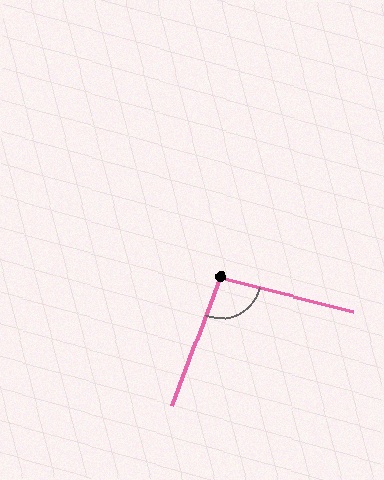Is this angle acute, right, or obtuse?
It is obtuse.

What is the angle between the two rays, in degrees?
Approximately 97 degrees.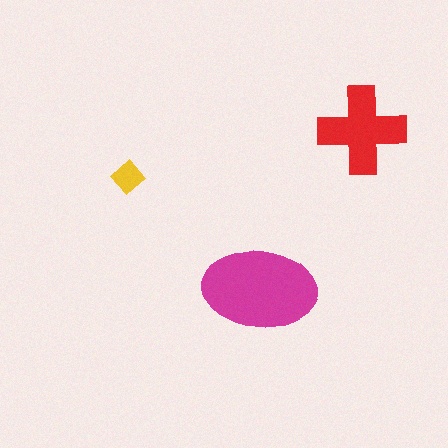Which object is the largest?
The magenta ellipse.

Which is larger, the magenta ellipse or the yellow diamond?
The magenta ellipse.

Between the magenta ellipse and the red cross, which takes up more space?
The magenta ellipse.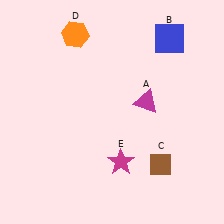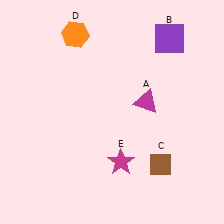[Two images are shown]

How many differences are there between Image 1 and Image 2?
There is 1 difference between the two images.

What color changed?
The square (B) changed from blue in Image 1 to purple in Image 2.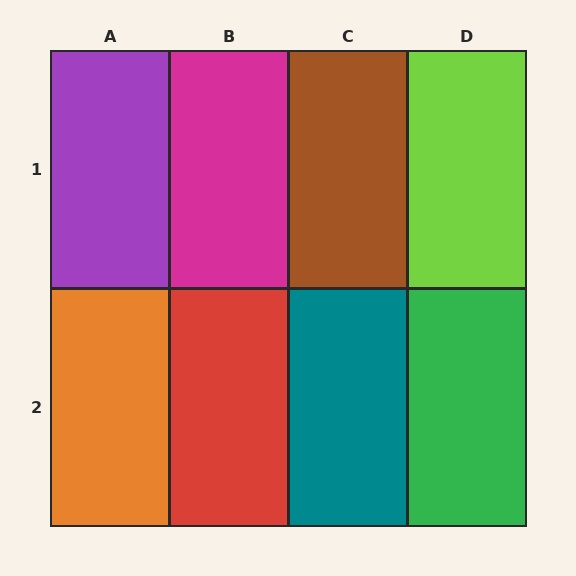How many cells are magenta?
1 cell is magenta.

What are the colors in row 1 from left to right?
Purple, magenta, brown, lime.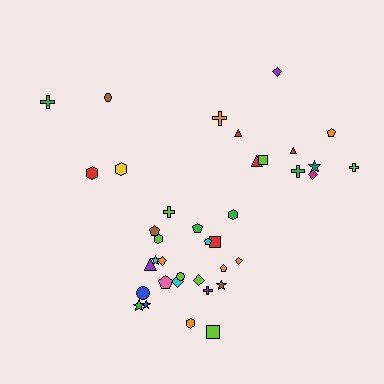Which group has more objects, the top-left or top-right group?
The top-right group.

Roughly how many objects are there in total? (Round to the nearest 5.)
Roughly 40 objects in total.